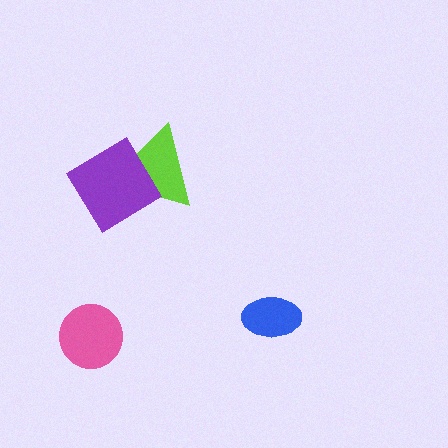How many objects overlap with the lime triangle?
1 object overlaps with the lime triangle.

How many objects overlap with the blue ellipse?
0 objects overlap with the blue ellipse.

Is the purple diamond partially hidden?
No, no other shape covers it.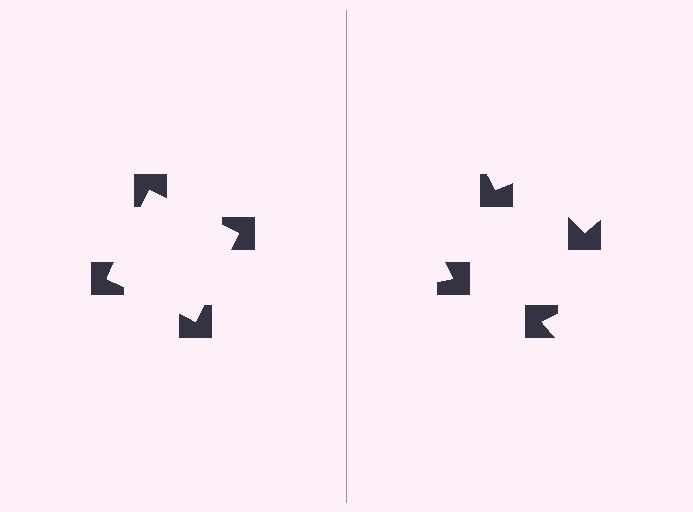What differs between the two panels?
The notched squares are positioned identically on both sides; only the wedge orientations differ. On the left they align to a square; on the right they are misaligned.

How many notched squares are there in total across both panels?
8 — 4 on each side.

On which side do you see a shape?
An illusory square appears on the left side. On the right side the wedge cuts are rotated, so no coherent shape forms.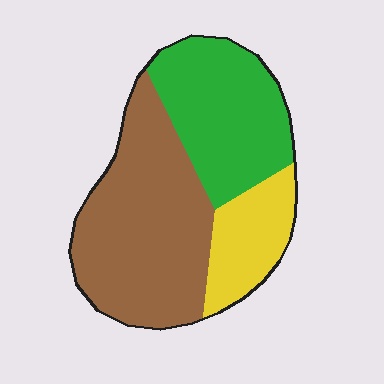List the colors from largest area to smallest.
From largest to smallest: brown, green, yellow.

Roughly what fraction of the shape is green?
Green takes up between a third and a half of the shape.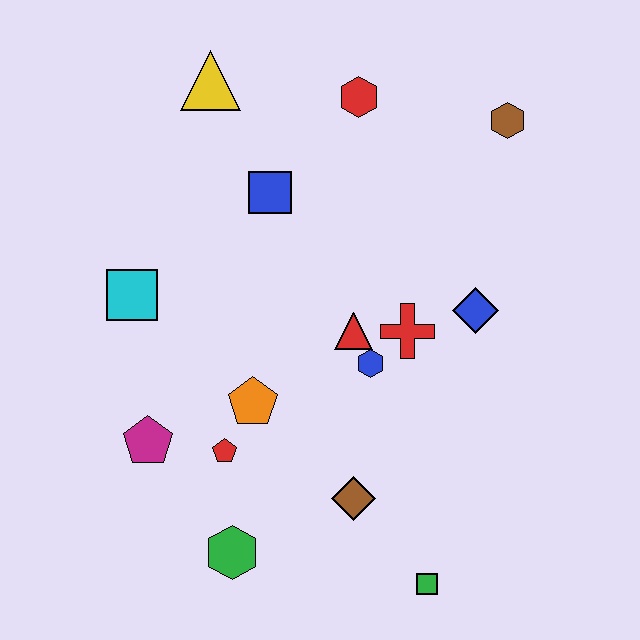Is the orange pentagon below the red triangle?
Yes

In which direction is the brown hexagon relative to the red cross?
The brown hexagon is above the red cross.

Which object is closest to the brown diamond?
The green square is closest to the brown diamond.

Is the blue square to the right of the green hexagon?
Yes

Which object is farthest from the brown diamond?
The yellow triangle is farthest from the brown diamond.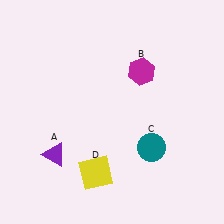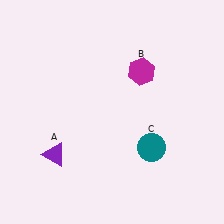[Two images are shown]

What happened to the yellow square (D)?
The yellow square (D) was removed in Image 2. It was in the bottom-left area of Image 1.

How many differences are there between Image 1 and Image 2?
There is 1 difference between the two images.